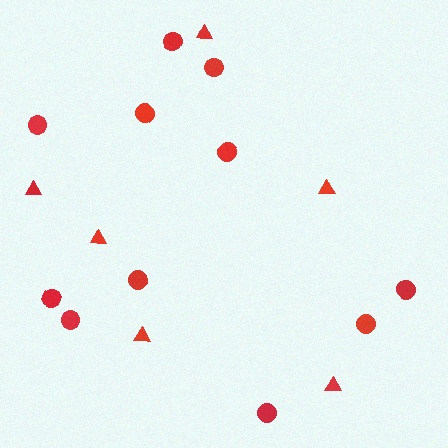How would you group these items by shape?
There are 2 groups: one group of circles (11) and one group of triangles (6).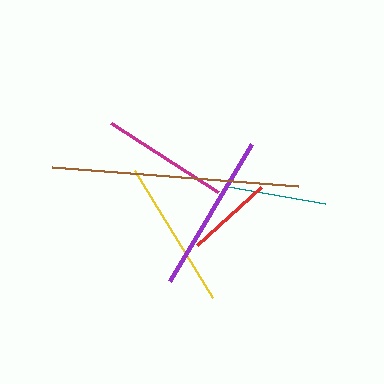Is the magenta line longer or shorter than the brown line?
The brown line is longer than the magenta line.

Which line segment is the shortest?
The red line is the shortest at approximately 86 pixels.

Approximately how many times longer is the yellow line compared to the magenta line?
The yellow line is approximately 1.2 times the length of the magenta line.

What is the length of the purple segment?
The purple segment is approximately 159 pixels long.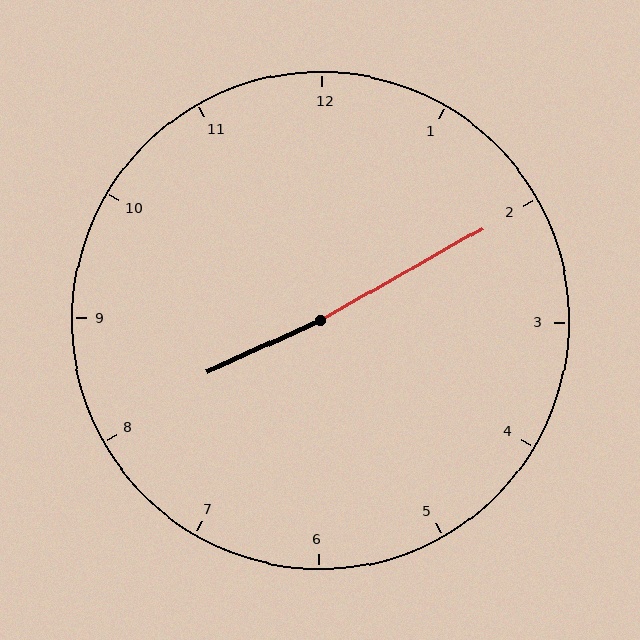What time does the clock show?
8:10.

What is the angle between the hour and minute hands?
Approximately 175 degrees.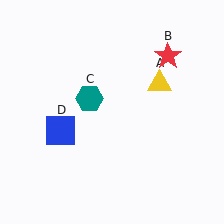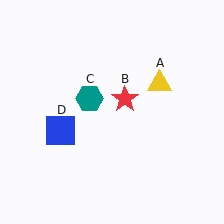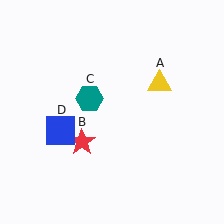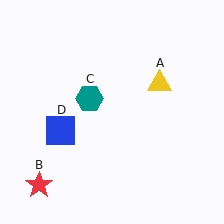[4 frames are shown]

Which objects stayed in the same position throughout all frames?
Yellow triangle (object A) and teal hexagon (object C) and blue square (object D) remained stationary.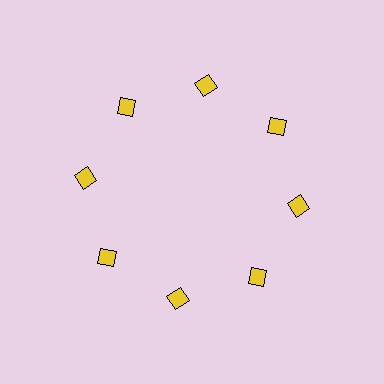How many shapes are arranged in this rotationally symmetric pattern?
There are 8 shapes, arranged in 8 groups of 1.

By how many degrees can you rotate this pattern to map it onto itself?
The pattern maps onto itself every 45 degrees of rotation.